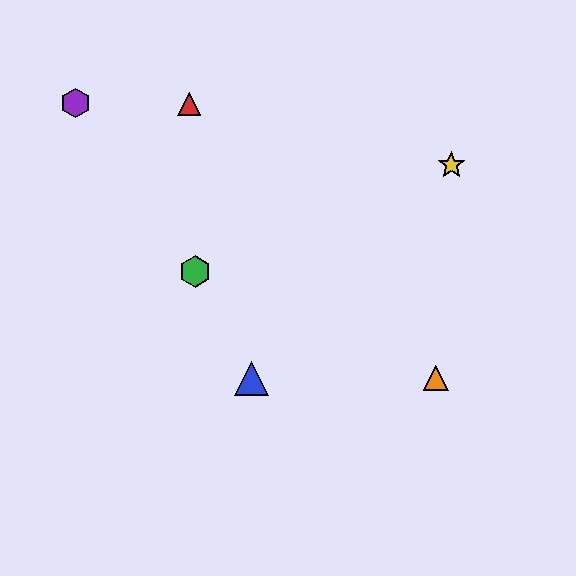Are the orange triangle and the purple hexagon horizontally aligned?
No, the orange triangle is at y≈378 and the purple hexagon is at y≈103.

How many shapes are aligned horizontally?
2 shapes (the blue triangle, the orange triangle) are aligned horizontally.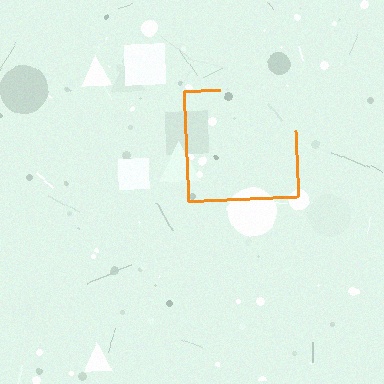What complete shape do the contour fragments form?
The contour fragments form a square.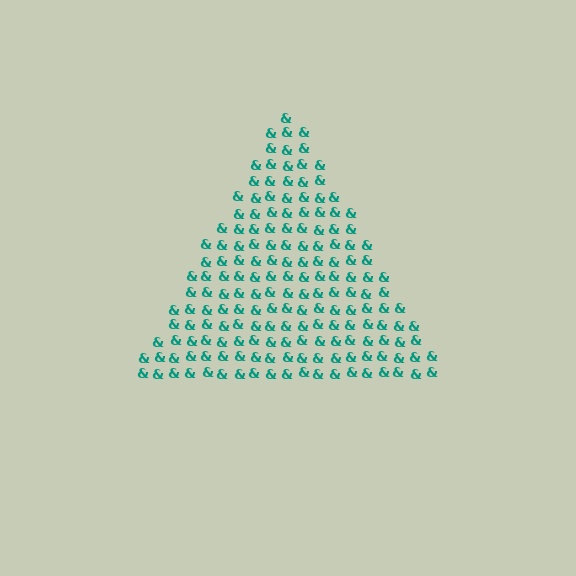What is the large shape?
The large shape is a triangle.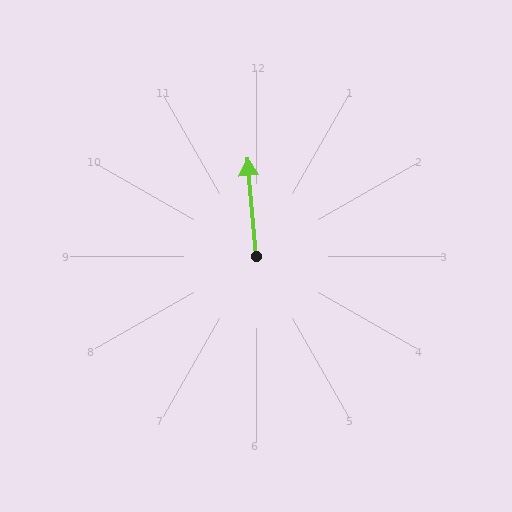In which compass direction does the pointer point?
North.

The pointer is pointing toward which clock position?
Roughly 12 o'clock.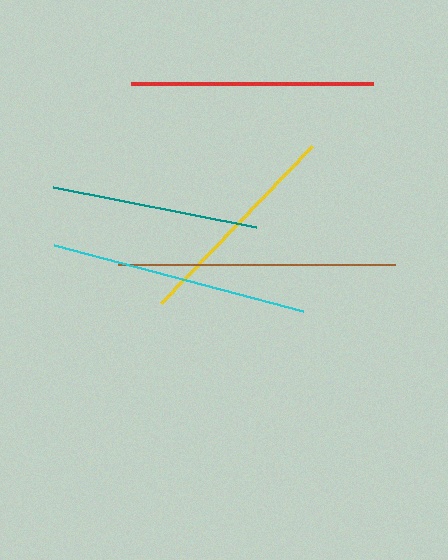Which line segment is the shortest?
The teal line is the shortest at approximately 208 pixels.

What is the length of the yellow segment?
The yellow segment is approximately 217 pixels long.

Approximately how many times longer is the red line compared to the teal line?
The red line is approximately 1.2 times the length of the teal line.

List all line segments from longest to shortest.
From longest to shortest: brown, cyan, red, yellow, teal.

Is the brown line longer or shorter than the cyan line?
The brown line is longer than the cyan line.